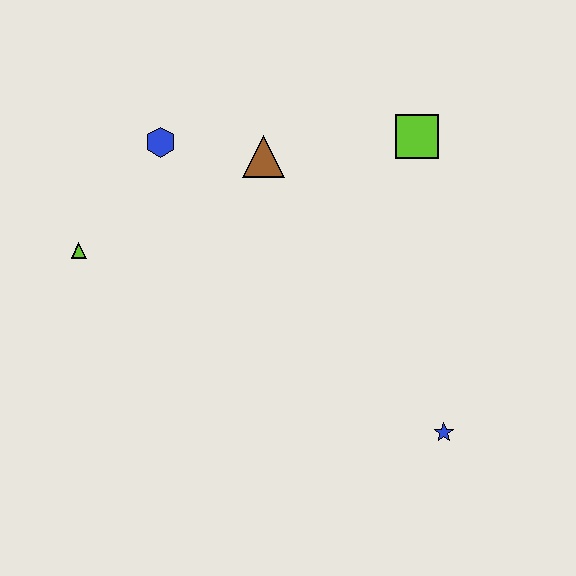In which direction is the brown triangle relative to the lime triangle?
The brown triangle is to the right of the lime triangle.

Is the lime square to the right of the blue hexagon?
Yes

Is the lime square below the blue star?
No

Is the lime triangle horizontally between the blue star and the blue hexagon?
No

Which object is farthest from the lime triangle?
The blue star is farthest from the lime triangle.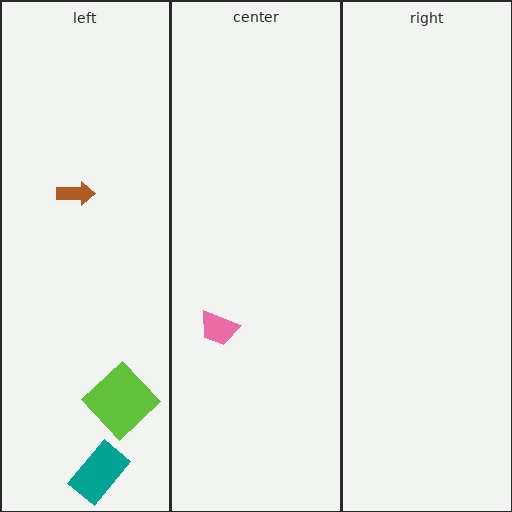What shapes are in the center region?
The pink trapezoid.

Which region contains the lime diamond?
The left region.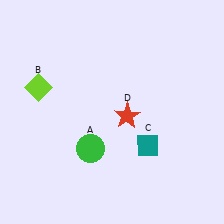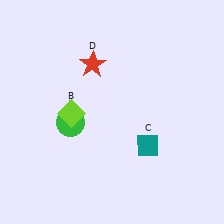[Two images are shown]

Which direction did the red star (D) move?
The red star (D) moved up.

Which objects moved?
The objects that moved are: the green circle (A), the lime diamond (B), the red star (D).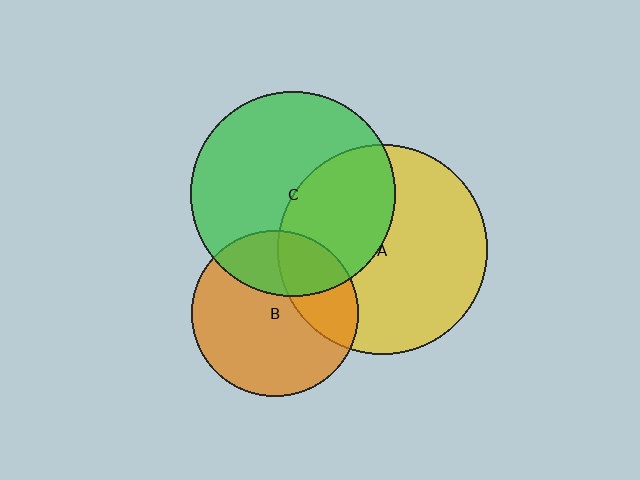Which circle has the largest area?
Circle A (yellow).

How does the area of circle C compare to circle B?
Approximately 1.5 times.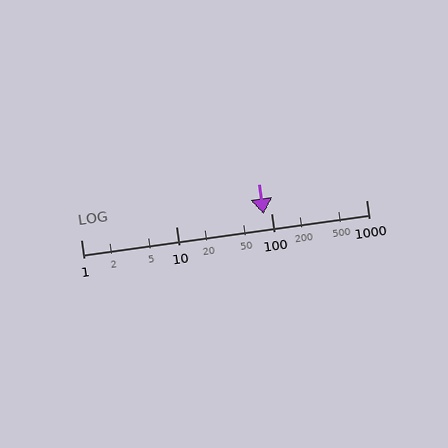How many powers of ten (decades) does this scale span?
The scale spans 3 decades, from 1 to 1000.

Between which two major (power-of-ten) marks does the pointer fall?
The pointer is between 10 and 100.